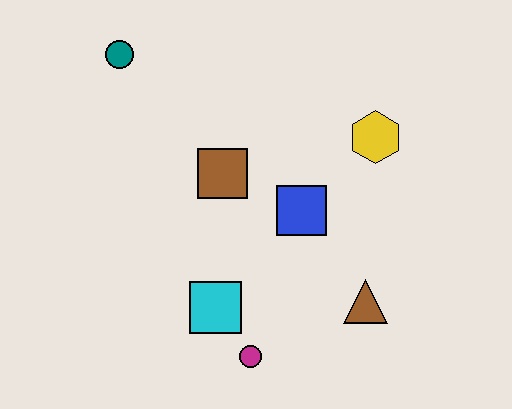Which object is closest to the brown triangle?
The blue square is closest to the brown triangle.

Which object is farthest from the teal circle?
The brown triangle is farthest from the teal circle.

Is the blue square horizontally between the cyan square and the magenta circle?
No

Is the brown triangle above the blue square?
No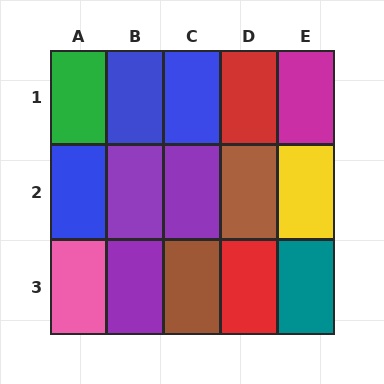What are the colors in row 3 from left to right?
Pink, purple, brown, red, teal.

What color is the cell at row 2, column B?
Purple.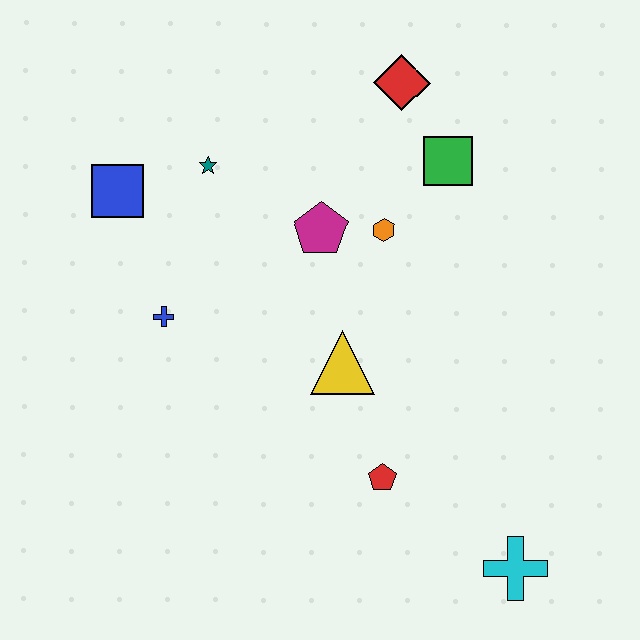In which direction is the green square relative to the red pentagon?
The green square is above the red pentagon.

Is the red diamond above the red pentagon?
Yes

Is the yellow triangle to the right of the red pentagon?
No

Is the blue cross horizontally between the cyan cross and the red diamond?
No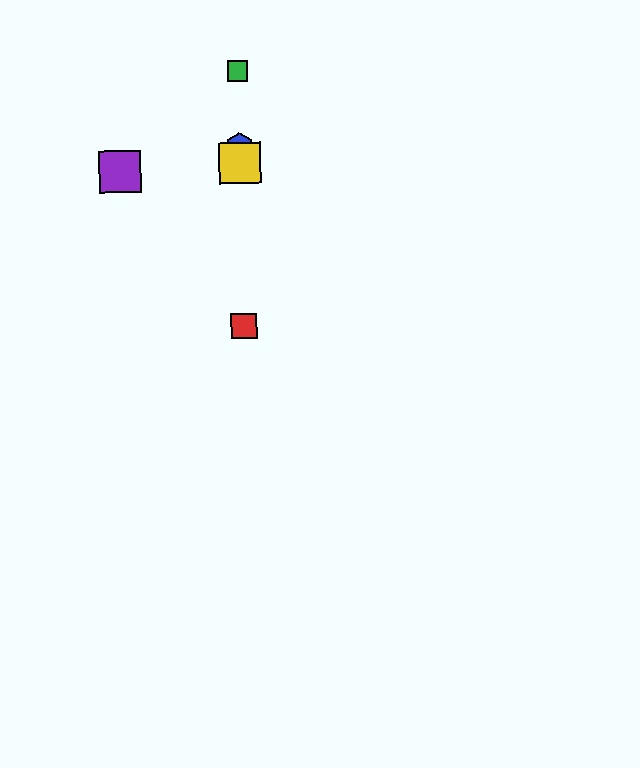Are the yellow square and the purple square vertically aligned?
No, the yellow square is at x≈240 and the purple square is at x≈120.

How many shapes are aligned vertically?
4 shapes (the red square, the blue hexagon, the green square, the yellow square) are aligned vertically.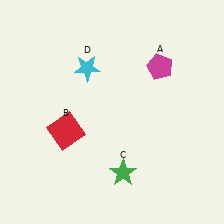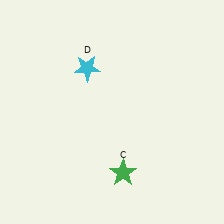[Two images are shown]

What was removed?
The magenta pentagon (A), the red square (B) were removed in Image 2.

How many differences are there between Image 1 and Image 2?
There are 2 differences between the two images.